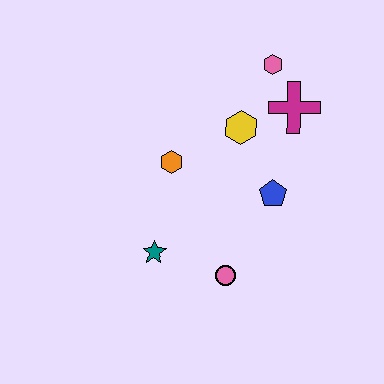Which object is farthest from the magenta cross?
The teal star is farthest from the magenta cross.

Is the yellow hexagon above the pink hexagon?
No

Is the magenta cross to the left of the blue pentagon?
No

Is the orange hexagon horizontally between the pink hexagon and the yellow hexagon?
No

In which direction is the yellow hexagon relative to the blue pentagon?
The yellow hexagon is above the blue pentagon.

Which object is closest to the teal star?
The pink circle is closest to the teal star.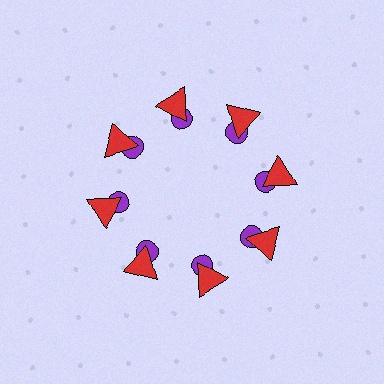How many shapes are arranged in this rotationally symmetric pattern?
There are 16 shapes, arranged in 8 groups of 2.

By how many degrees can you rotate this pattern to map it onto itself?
The pattern maps onto itself every 45 degrees of rotation.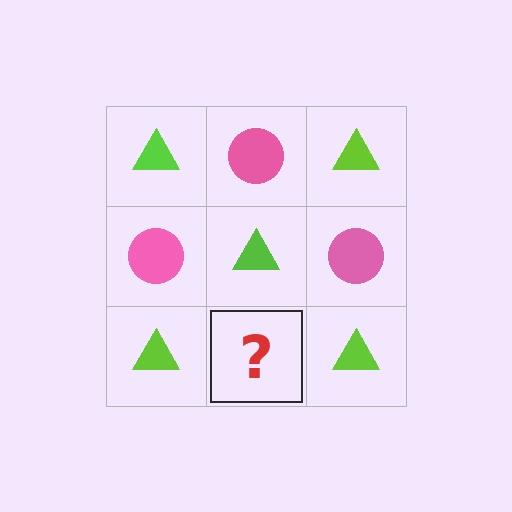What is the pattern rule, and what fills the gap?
The rule is that it alternates lime triangle and pink circle in a checkerboard pattern. The gap should be filled with a pink circle.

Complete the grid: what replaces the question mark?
The question mark should be replaced with a pink circle.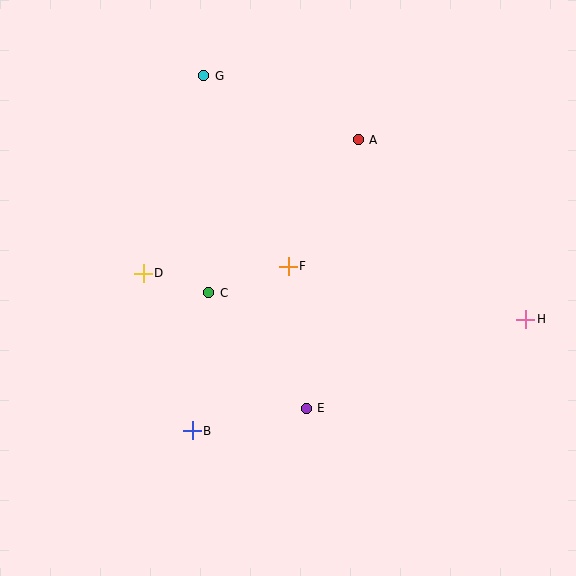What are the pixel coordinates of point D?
Point D is at (143, 273).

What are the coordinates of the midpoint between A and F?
The midpoint between A and F is at (323, 203).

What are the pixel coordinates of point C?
Point C is at (209, 293).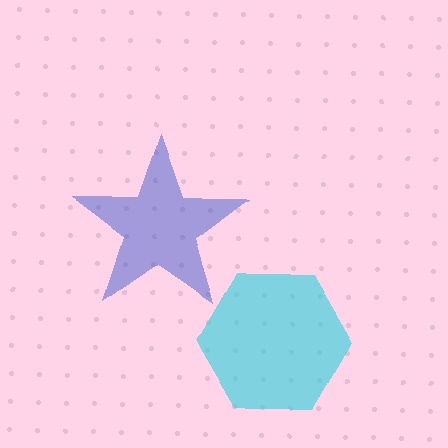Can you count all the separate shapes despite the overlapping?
Yes, there are 2 separate shapes.